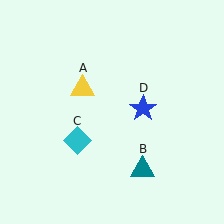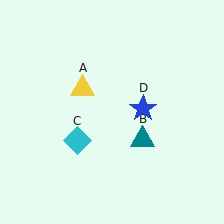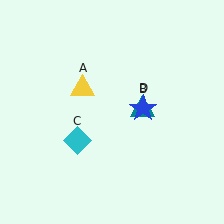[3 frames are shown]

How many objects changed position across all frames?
1 object changed position: teal triangle (object B).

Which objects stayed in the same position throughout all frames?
Yellow triangle (object A) and cyan diamond (object C) and blue star (object D) remained stationary.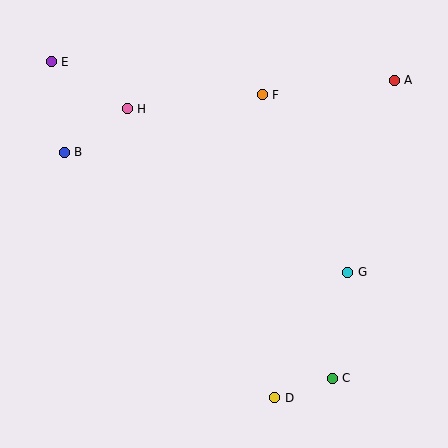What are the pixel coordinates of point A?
Point A is at (394, 80).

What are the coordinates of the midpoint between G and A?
The midpoint between G and A is at (371, 176).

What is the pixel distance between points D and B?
The distance between D and B is 324 pixels.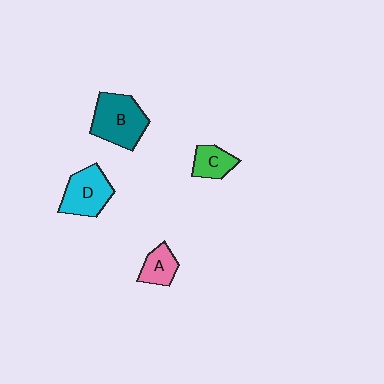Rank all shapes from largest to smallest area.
From largest to smallest: B (teal), D (cyan), C (green), A (pink).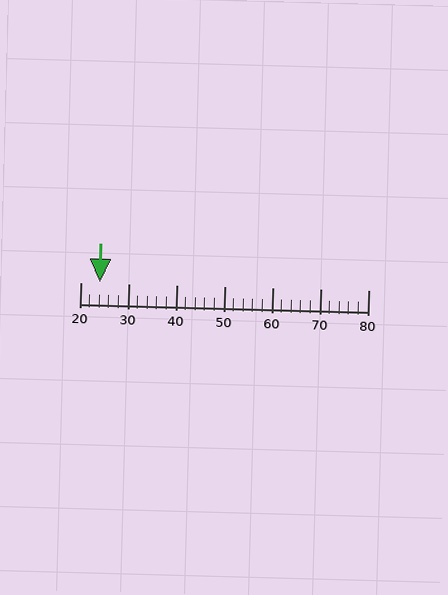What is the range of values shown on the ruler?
The ruler shows values from 20 to 80.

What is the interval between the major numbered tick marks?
The major tick marks are spaced 10 units apart.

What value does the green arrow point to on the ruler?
The green arrow points to approximately 24.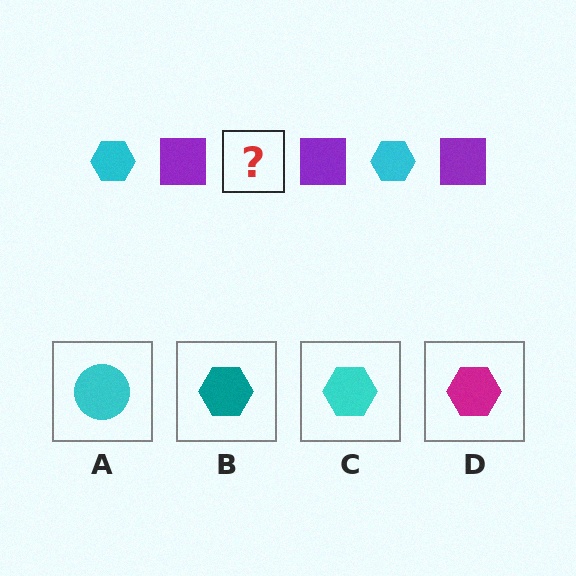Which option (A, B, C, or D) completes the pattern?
C.